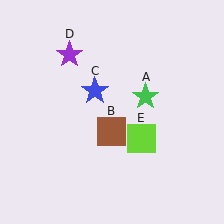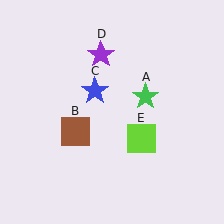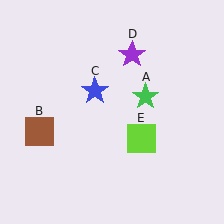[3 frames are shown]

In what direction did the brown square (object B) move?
The brown square (object B) moved left.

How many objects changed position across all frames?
2 objects changed position: brown square (object B), purple star (object D).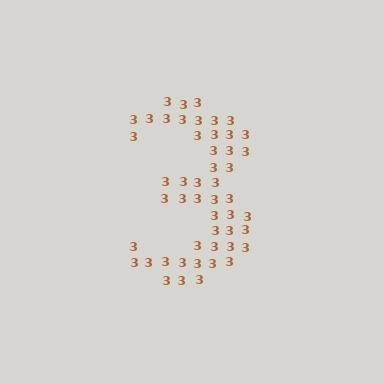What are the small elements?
The small elements are digit 3's.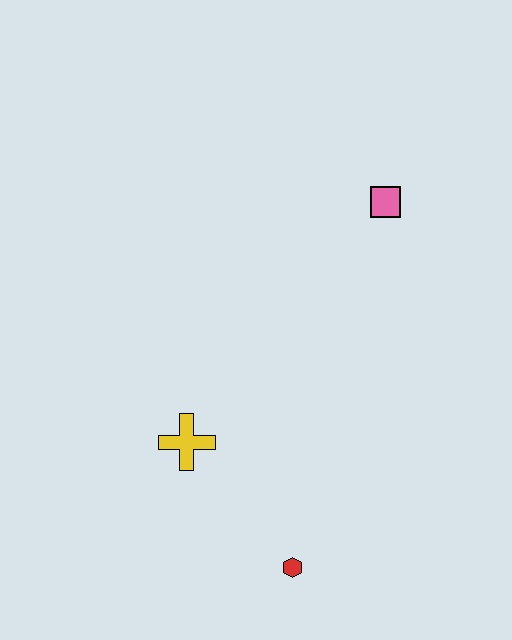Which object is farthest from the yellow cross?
The pink square is farthest from the yellow cross.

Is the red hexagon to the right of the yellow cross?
Yes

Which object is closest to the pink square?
The yellow cross is closest to the pink square.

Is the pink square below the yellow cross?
No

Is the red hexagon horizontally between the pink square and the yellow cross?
Yes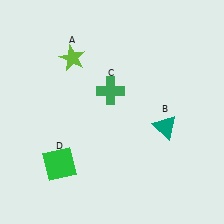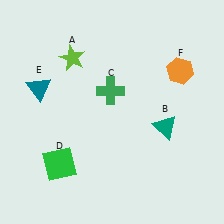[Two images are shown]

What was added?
A teal triangle (E), an orange hexagon (F) were added in Image 2.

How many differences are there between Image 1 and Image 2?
There are 2 differences between the two images.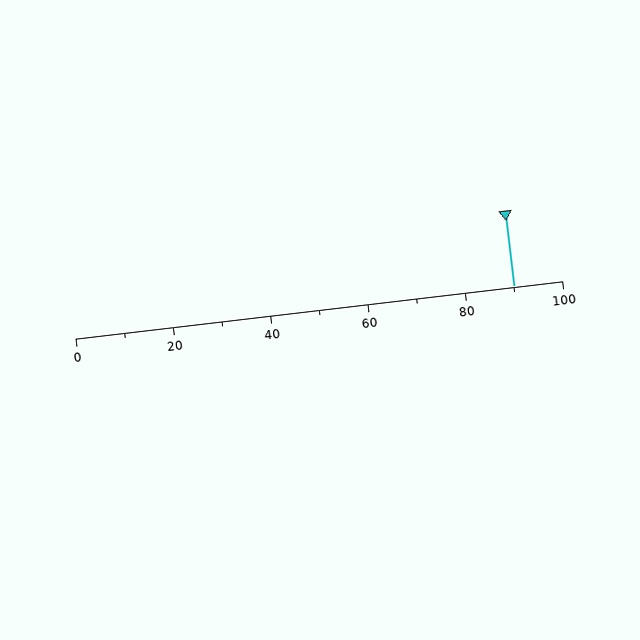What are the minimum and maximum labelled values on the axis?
The axis runs from 0 to 100.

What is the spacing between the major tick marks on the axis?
The major ticks are spaced 20 apart.